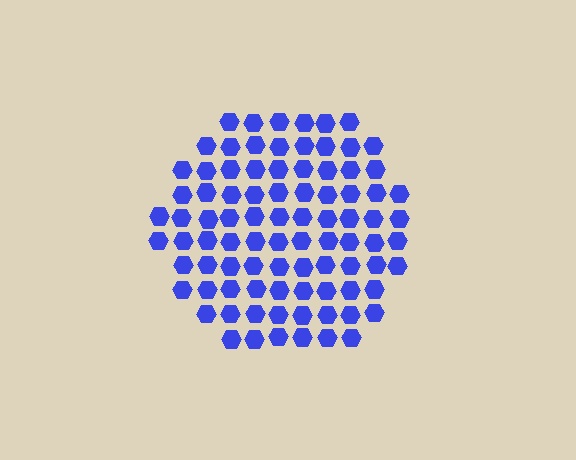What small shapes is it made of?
It is made of small hexagons.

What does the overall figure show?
The overall figure shows a hexagon.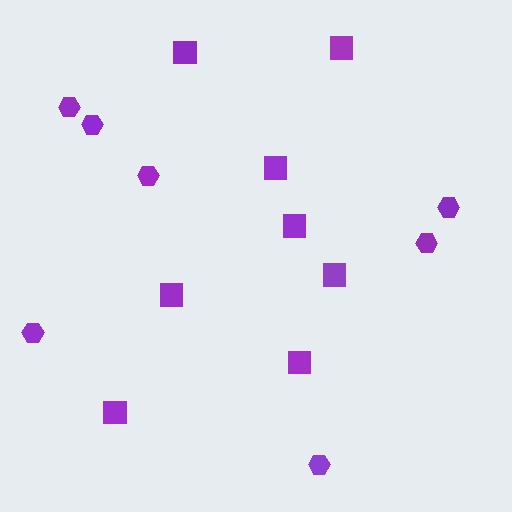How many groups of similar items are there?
There are 2 groups: one group of squares (8) and one group of hexagons (7).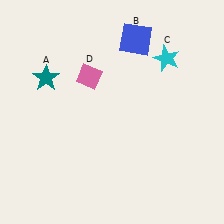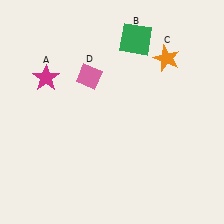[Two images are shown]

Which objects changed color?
A changed from teal to magenta. B changed from blue to green. C changed from cyan to orange.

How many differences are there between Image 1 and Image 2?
There are 3 differences between the two images.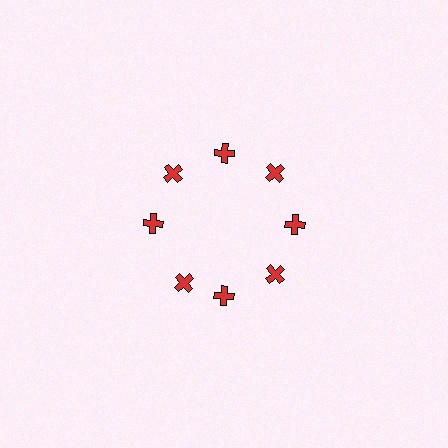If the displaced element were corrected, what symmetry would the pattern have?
It would have 8-fold rotational symmetry — the pattern would map onto itself every 45 degrees.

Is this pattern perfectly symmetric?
No. The 8 red crosses are arranged in a ring, but one element near the 8 o'clock position is rotated out of alignment along the ring, breaking the 8-fold rotational symmetry.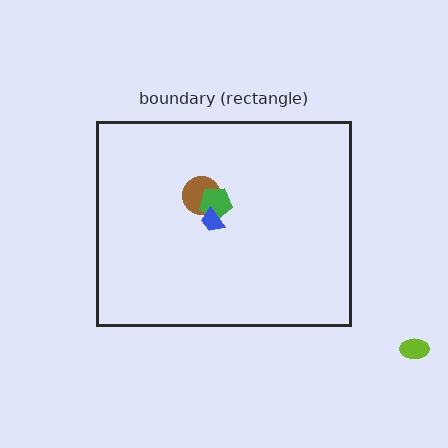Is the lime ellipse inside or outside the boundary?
Outside.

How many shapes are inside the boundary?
3 inside, 1 outside.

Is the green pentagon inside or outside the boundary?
Inside.